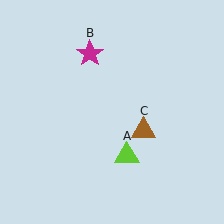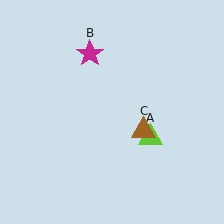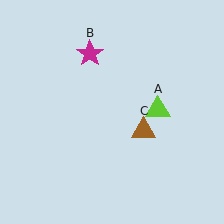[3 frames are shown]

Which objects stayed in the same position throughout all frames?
Magenta star (object B) and brown triangle (object C) remained stationary.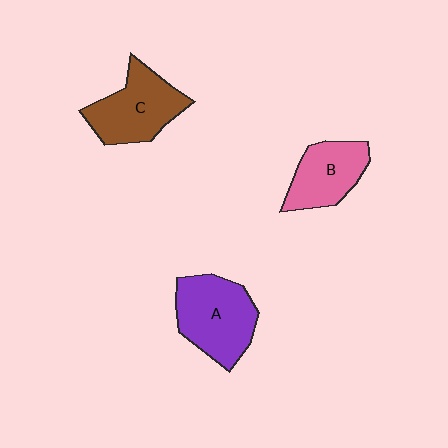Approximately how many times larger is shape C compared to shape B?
Approximately 1.2 times.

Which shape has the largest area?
Shape A (purple).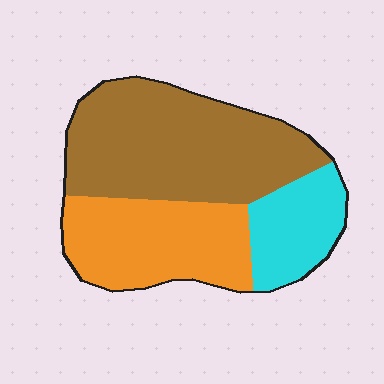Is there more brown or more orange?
Brown.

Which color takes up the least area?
Cyan, at roughly 20%.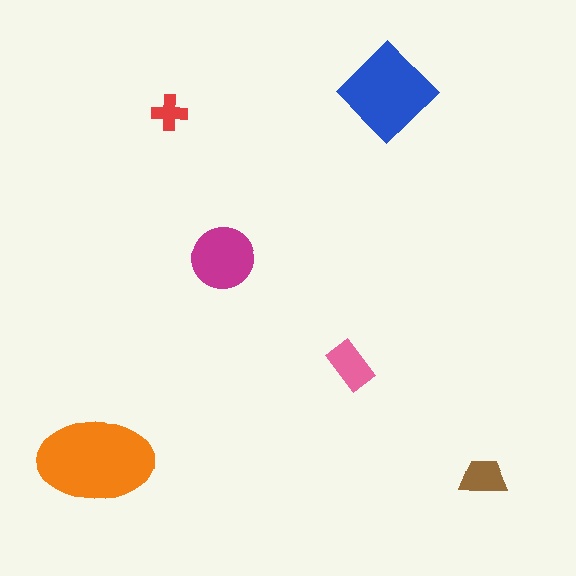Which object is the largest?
The orange ellipse.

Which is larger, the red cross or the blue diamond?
The blue diamond.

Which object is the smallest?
The red cross.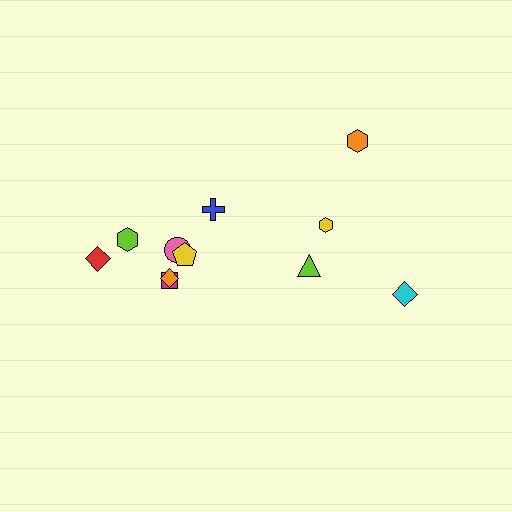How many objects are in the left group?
There are 7 objects.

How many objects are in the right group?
There are 4 objects.